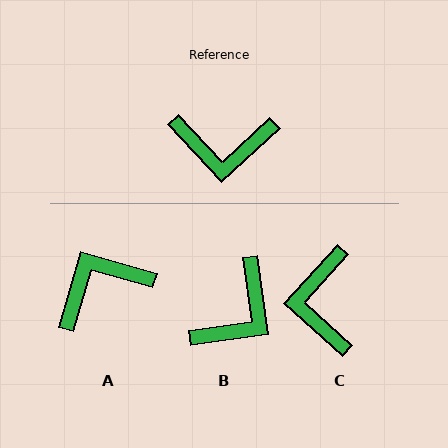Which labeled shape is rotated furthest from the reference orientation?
A, about 149 degrees away.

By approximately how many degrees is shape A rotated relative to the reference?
Approximately 149 degrees clockwise.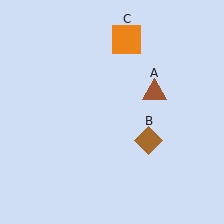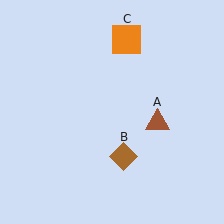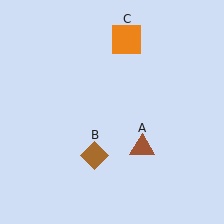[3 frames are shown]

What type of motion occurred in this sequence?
The brown triangle (object A), brown diamond (object B) rotated clockwise around the center of the scene.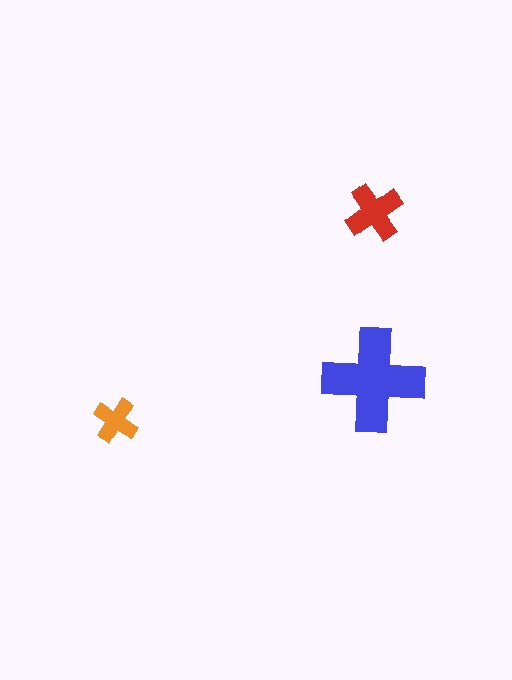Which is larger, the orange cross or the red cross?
The red one.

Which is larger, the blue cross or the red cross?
The blue one.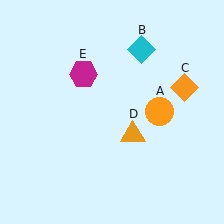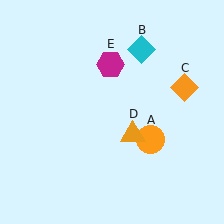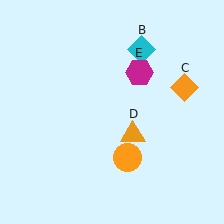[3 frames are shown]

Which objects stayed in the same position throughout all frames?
Cyan diamond (object B) and orange diamond (object C) and orange triangle (object D) remained stationary.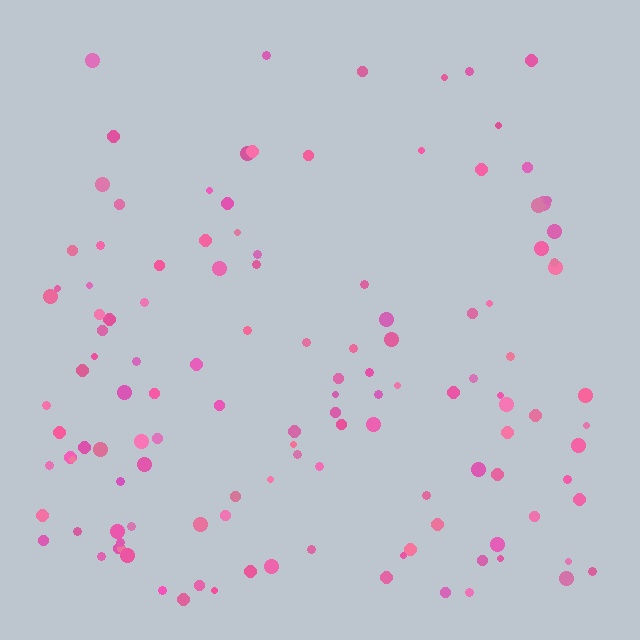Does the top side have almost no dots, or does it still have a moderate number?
Still a moderate number, just noticeably fewer than the bottom.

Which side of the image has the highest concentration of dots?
The bottom.